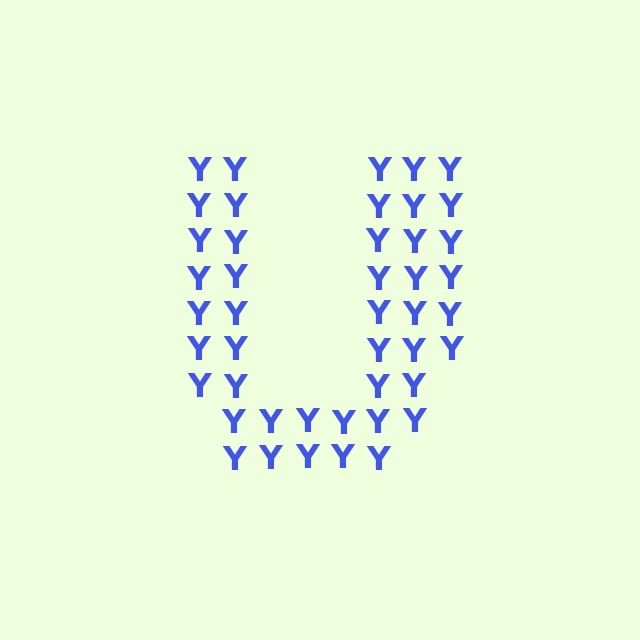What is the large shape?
The large shape is the letter U.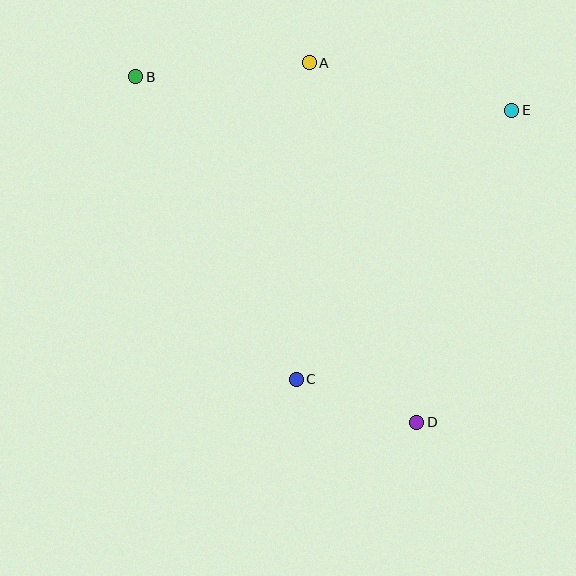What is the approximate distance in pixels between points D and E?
The distance between D and E is approximately 326 pixels.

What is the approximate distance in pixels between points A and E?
The distance between A and E is approximately 208 pixels.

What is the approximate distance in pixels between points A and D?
The distance between A and D is approximately 375 pixels.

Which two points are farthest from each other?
Points B and D are farthest from each other.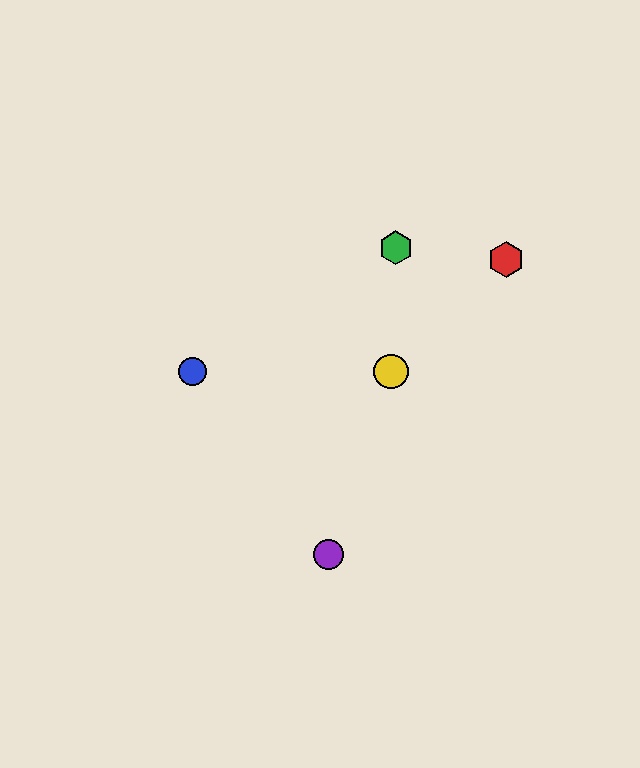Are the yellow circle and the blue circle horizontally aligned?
Yes, both are at y≈372.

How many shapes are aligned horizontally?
2 shapes (the blue circle, the yellow circle) are aligned horizontally.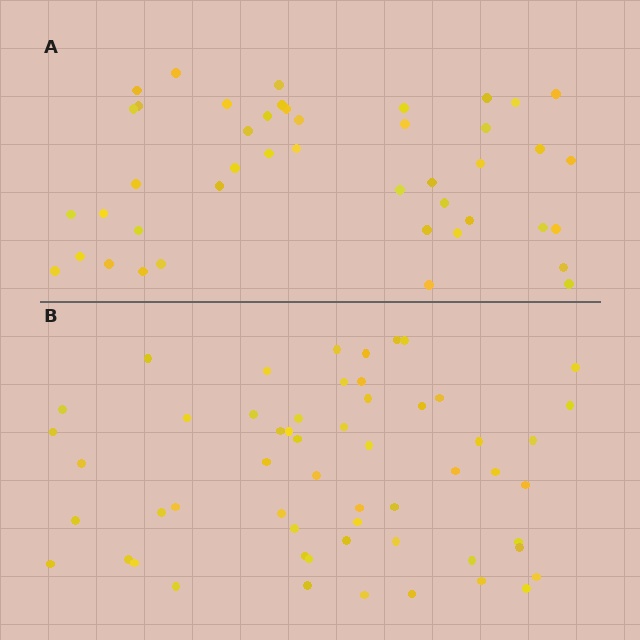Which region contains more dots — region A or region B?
Region B (the bottom region) has more dots.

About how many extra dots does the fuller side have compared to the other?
Region B has roughly 12 or so more dots than region A.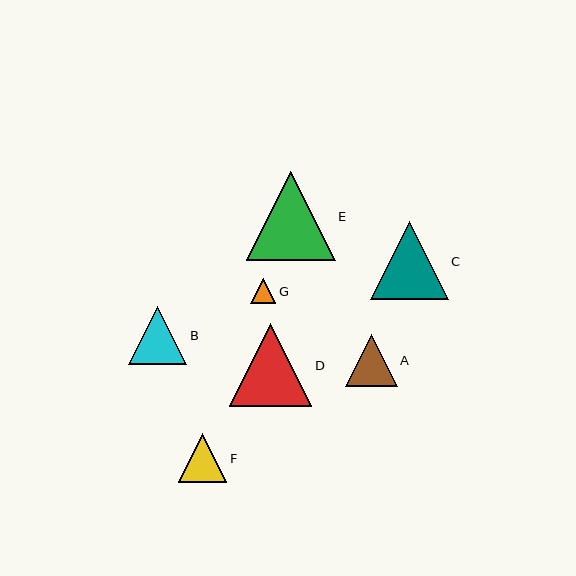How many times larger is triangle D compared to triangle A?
Triangle D is approximately 1.6 times the size of triangle A.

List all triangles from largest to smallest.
From largest to smallest: E, D, C, B, A, F, G.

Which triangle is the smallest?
Triangle G is the smallest with a size of approximately 25 pixels.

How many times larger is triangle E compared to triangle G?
Triangle E is approximately 3.5 times the size of triangle G.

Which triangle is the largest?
Triangle E is the largest with a size of approximately 89 pixels.